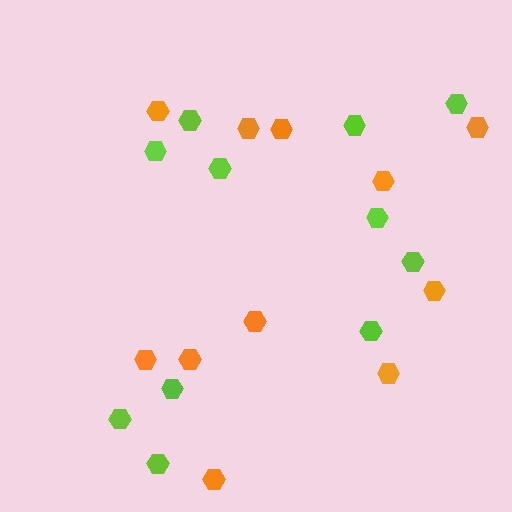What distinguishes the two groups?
There are 2 groups: one group of orange hexagons (11) and one group of lime hexagons (11).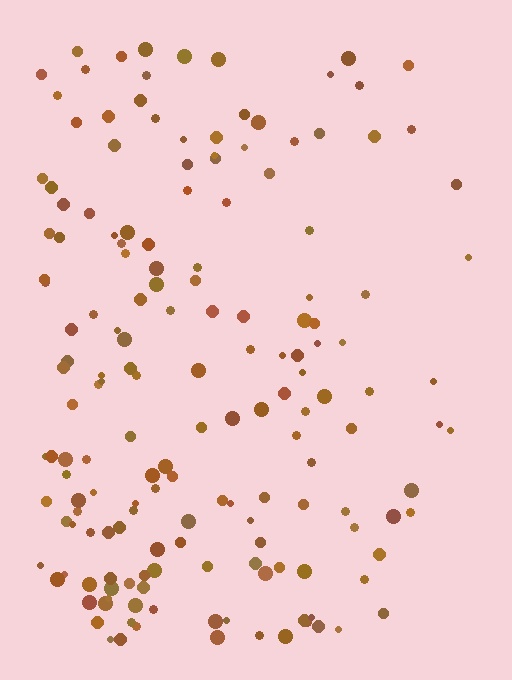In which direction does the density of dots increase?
From right to left, with the left side densest.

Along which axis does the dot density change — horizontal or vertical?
Horizontal.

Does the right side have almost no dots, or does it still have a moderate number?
Still a moderate number, just noticeably fewer than the left.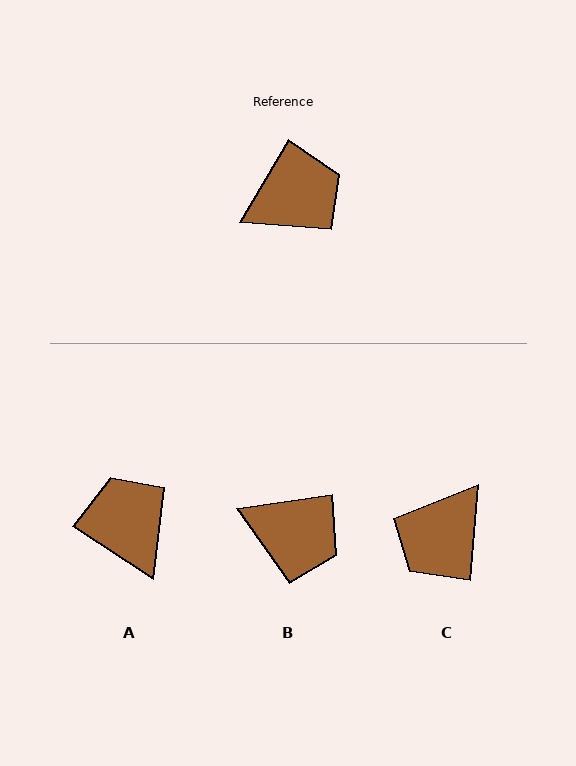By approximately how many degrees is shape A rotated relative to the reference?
Approximately 87 degrees counter-clockwise.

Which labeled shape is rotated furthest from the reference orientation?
C, about 154 degrees away.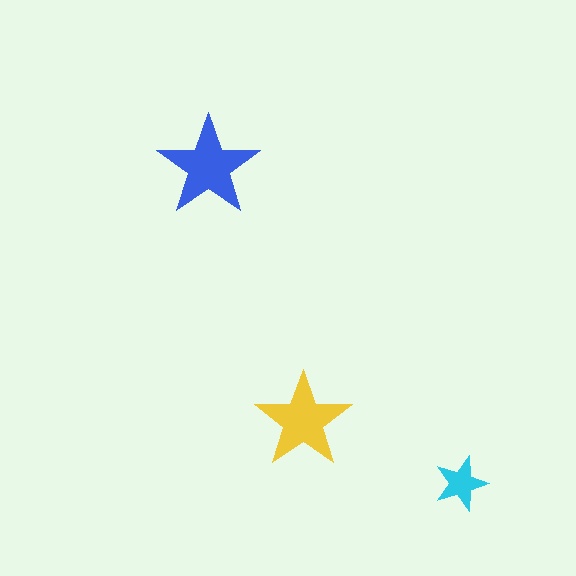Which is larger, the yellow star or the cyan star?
The yellow one.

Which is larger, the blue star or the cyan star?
The blue one.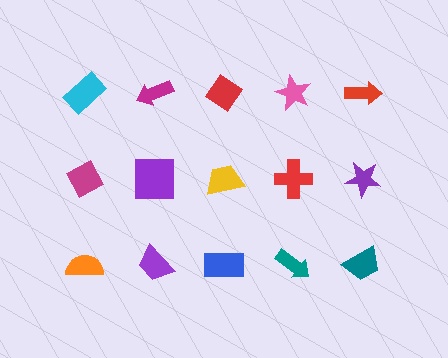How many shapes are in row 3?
5 shapes.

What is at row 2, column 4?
A red cross.